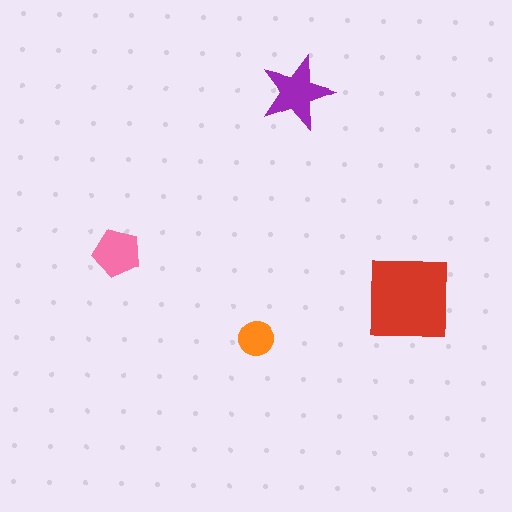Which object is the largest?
The red square.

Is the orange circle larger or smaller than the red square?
Smaller.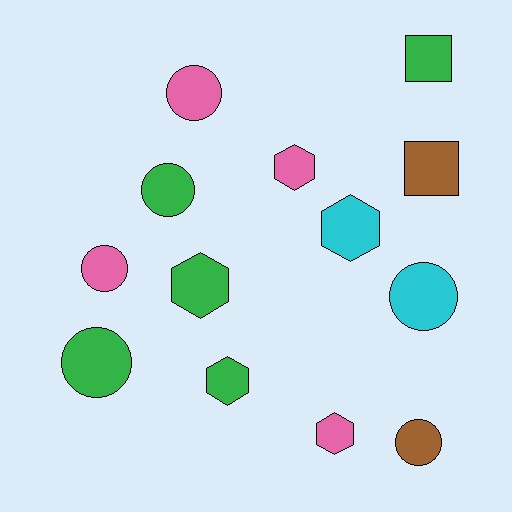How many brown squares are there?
There is 1 brown square.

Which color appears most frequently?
Green, with 5 objects.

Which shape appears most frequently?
Circle, with 6 objects.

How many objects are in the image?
There are 13 objects.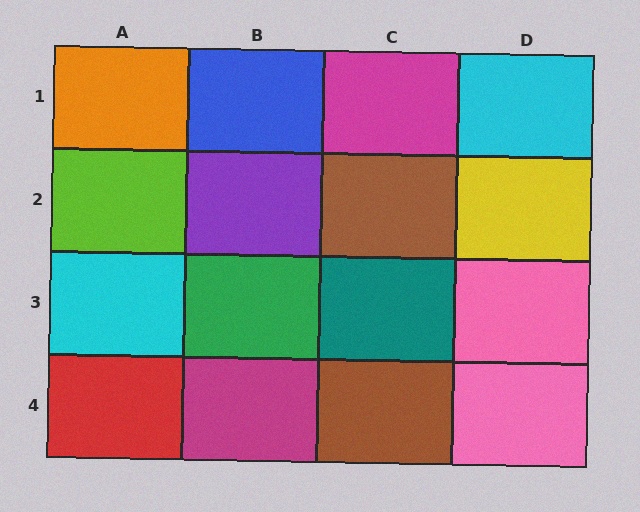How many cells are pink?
2 cells are pink.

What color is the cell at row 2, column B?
Purple.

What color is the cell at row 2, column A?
Lime.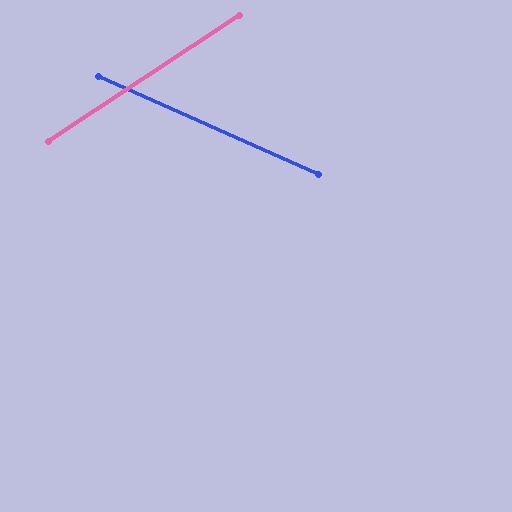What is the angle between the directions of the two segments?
Approximately 57 degrees.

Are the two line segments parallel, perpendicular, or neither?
Neither parallel nor perpendicular — they differ by about 57°.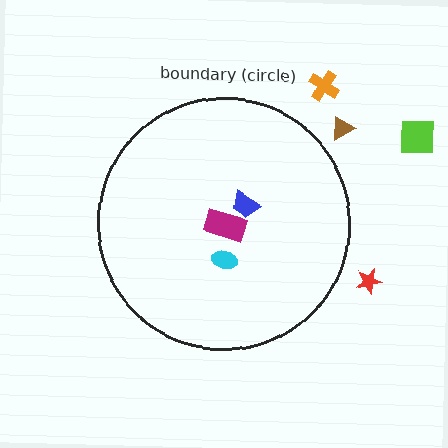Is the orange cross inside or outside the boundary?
Outside.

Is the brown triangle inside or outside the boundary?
Outside.